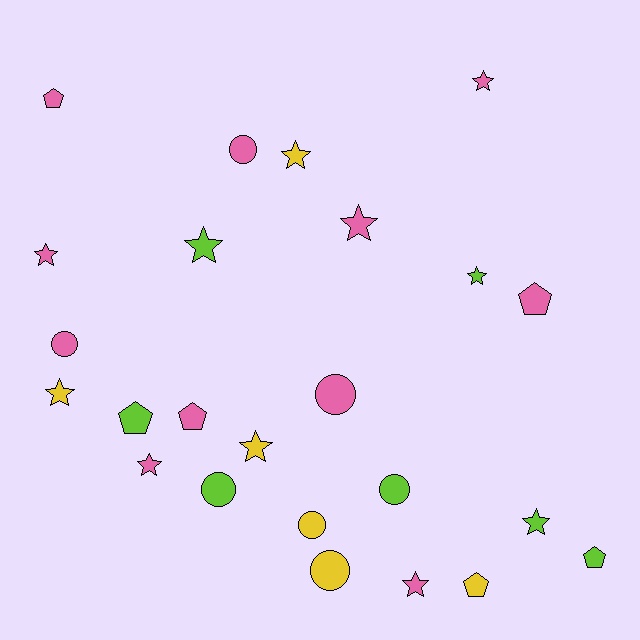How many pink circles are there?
There are 3 pink circles.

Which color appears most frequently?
Pink, with 11 objects.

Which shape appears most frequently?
Star, with 11 objects.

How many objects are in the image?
There are 24 objects.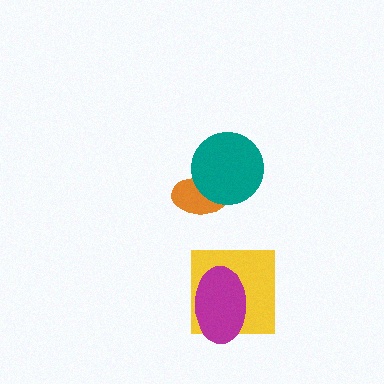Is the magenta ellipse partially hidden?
No, no other shape covers it.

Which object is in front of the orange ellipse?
The teal circle is in front of the orange ellipse.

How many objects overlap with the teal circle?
1 object overlaps with the teal circle.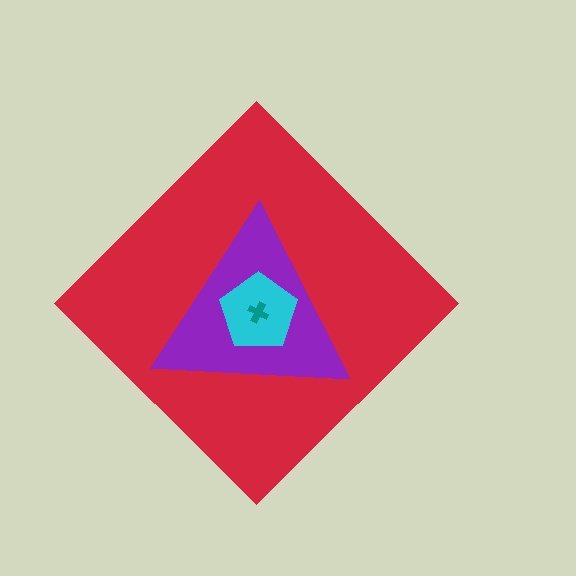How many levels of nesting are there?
4.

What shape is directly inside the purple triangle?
The cyan pentagon.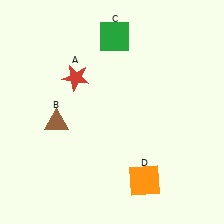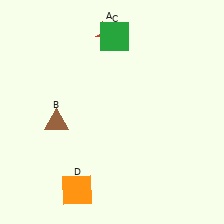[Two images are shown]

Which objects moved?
The objects that moved are: the red star (A), the orange square (D).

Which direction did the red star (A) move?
The red star (A) moved up.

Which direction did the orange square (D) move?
The orange square (D) moved left.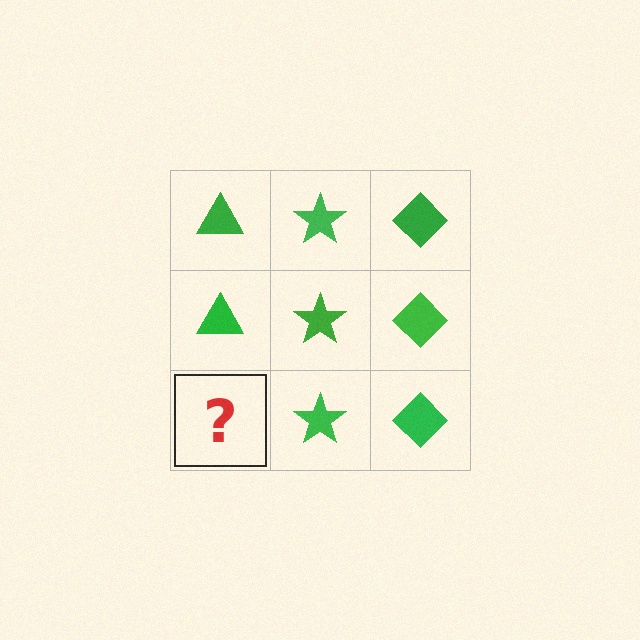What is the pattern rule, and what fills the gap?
The rule is that each column has a consistent shape. The gap should be filled with a green triangle.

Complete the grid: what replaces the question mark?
The question mark should be replaced with a green triangle.